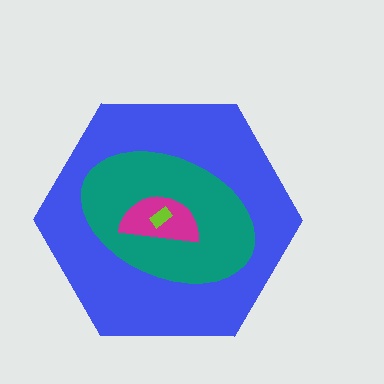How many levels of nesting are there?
4.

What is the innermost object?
The lime rectangle.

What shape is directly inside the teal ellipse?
The magenta semicircle.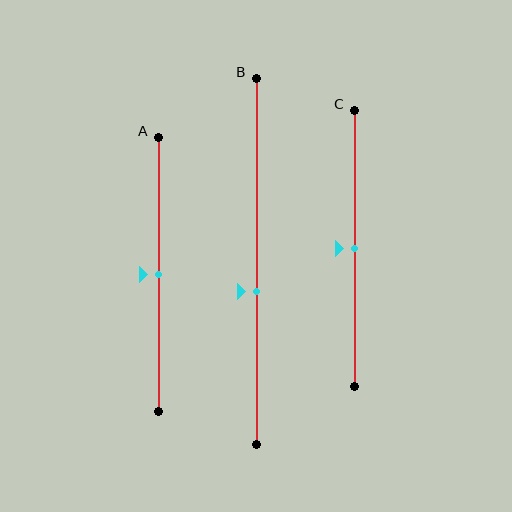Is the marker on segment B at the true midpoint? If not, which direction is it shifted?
No, the marker on segment B is shifted downward by about 8% of the segment length.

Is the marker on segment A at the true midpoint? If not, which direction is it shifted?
Yes, the marker on segment A is at the true midpoint.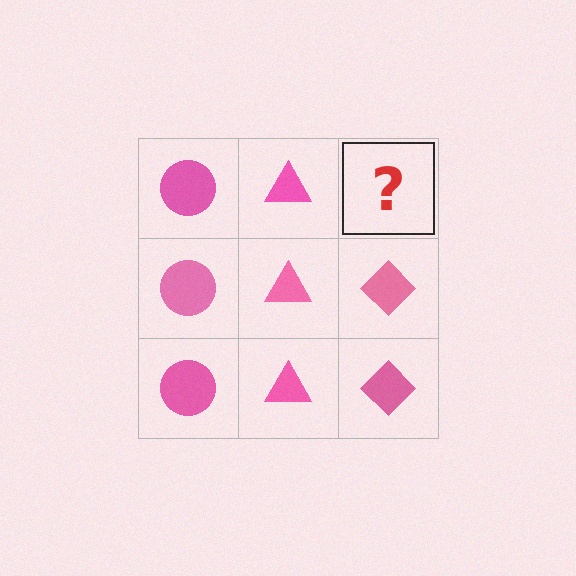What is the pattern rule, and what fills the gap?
The rule is that each column has a consistent shape. The gap should be filled with a pink diamond.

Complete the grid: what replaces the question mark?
The question mark should be replaced with a pink diamond.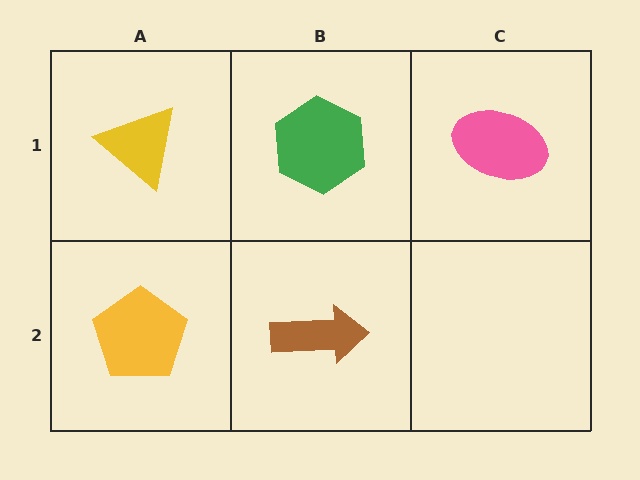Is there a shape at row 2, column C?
No, that cell is empty.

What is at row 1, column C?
A pink ellipse.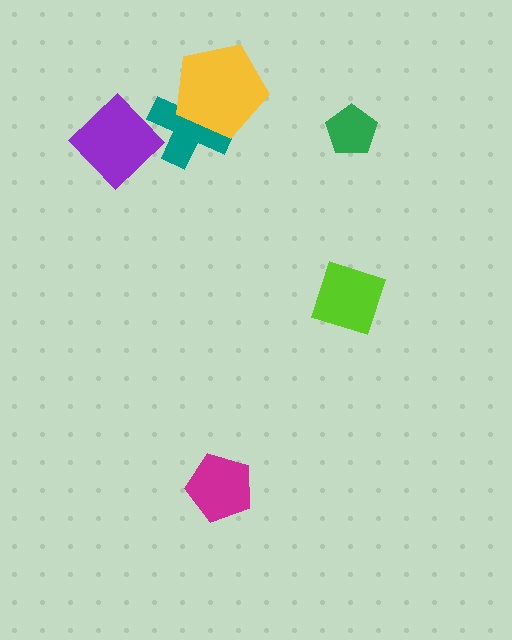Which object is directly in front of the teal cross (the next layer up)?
The yellow pentagon is directly in front of the teal cross.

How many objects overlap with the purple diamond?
1 object overlaps with the purple diamond.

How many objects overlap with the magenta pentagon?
0 objects overlap with the magenta pentagon.